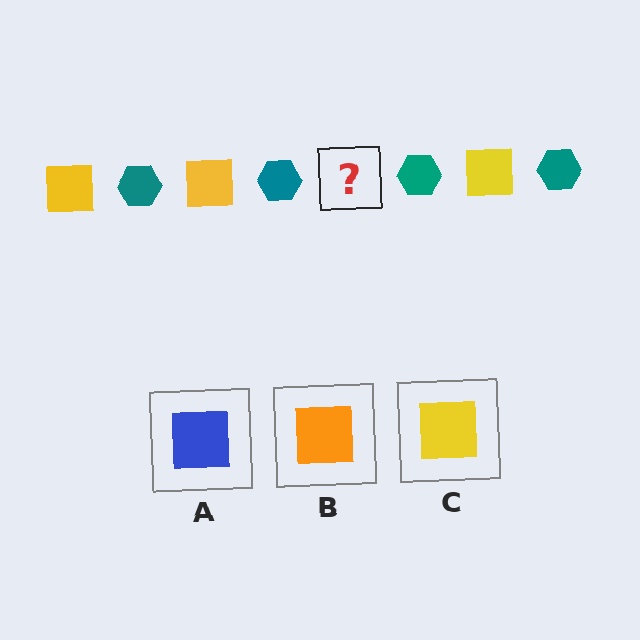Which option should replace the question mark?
Option C.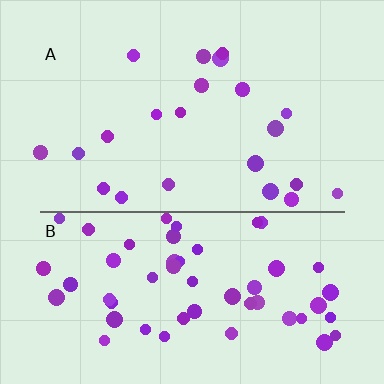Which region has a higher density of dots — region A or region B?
B (the bottom).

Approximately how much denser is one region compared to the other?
Approximately 2.6× — region B over region A.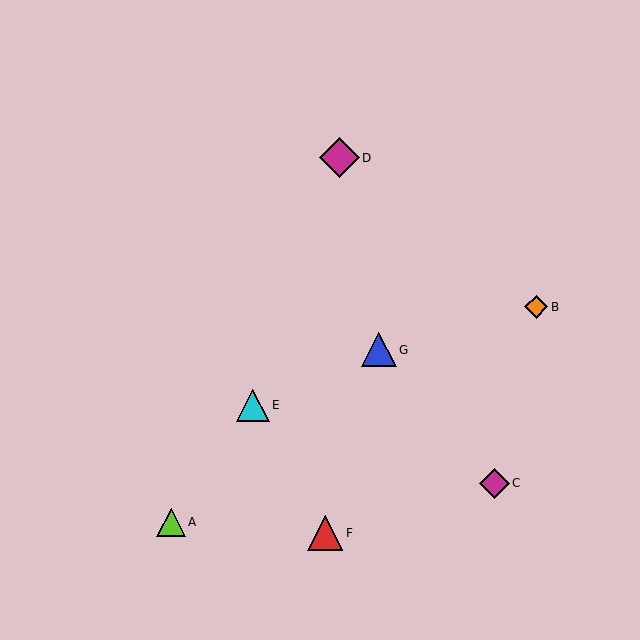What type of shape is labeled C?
Shape C is a magenta diamond.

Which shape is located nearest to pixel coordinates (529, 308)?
The orange diamond (labeled B) at (536, 307) is nearest to that location.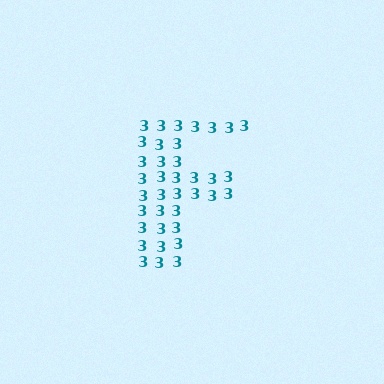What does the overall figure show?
The overall figure shows the letter F.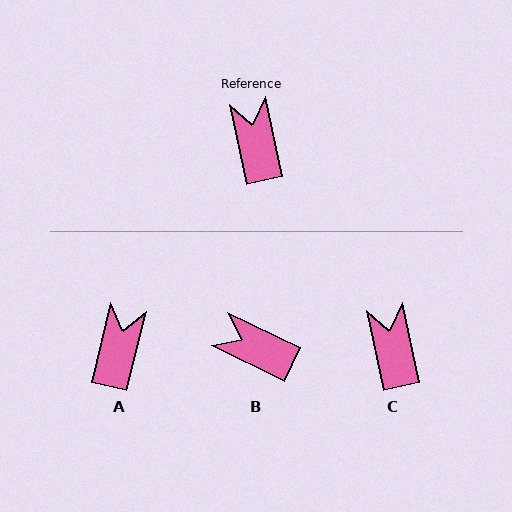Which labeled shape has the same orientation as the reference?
C.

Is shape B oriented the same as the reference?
No, it is off by about 52 degrees.